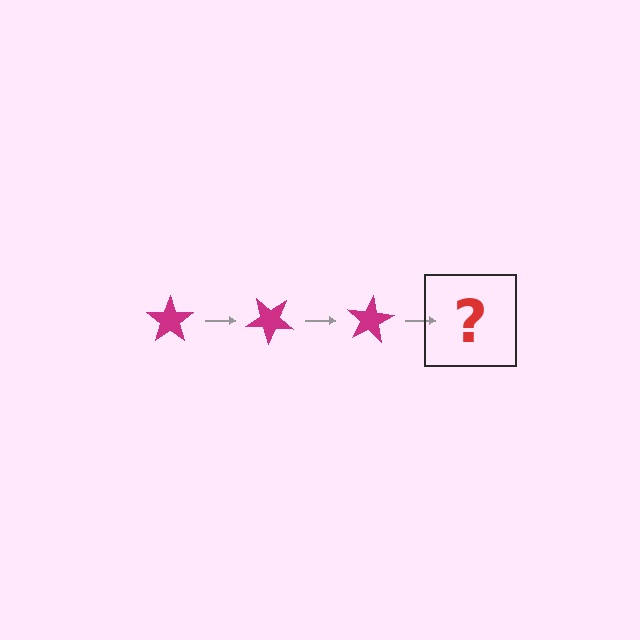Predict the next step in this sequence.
The next step is a magenta star rotated 120 degrees.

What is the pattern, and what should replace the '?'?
The pattern is that the star rotates 40 degrees each step. The '?' should be a magenta star rotated 120 degrees.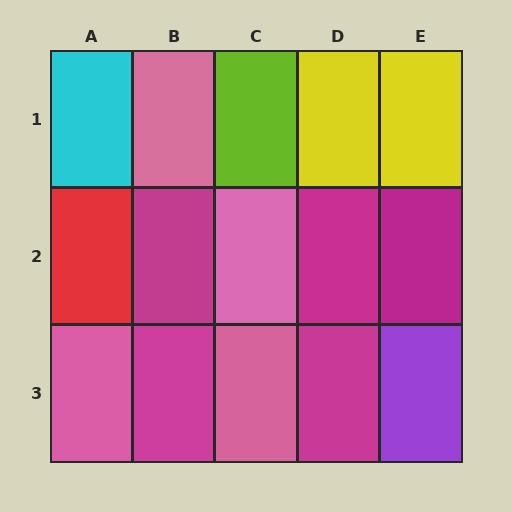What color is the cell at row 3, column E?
Purple.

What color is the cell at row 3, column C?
Pink.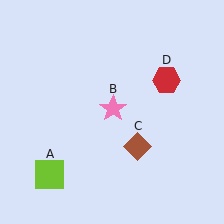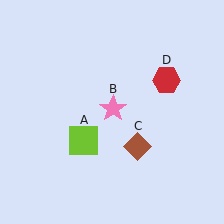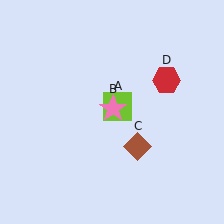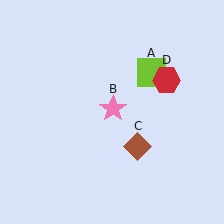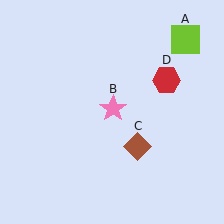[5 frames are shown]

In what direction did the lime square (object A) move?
The lime square (object A) moved up and to the right.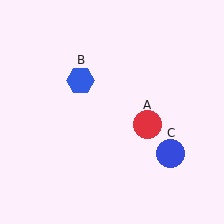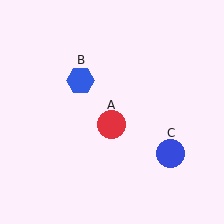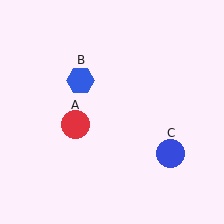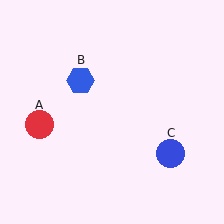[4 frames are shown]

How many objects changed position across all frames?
1 object changed position: red circle (object A).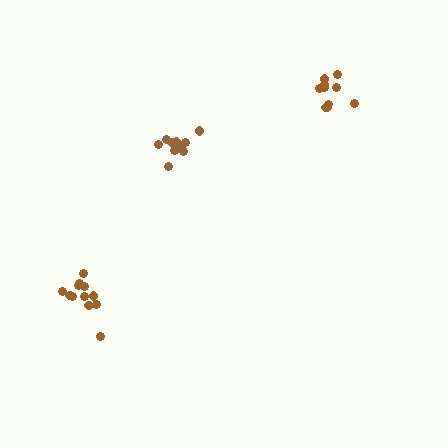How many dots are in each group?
Group 1: 10 dots, Group 2: 12 dots, Group 3: 12 dots (34 total).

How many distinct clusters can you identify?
There are 3 distinct clusters.